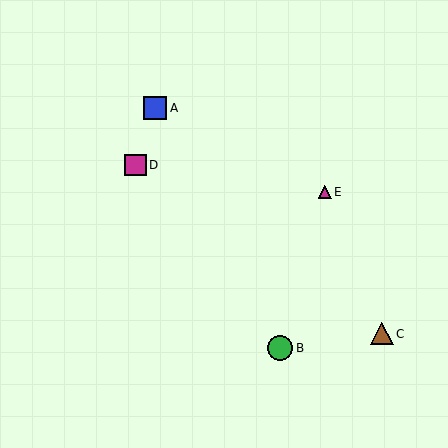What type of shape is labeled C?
Shape C is a brown triangle.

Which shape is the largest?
The green circle (labeled B) is the largest.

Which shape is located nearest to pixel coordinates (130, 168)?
The magenta square (labeled D) at (136, 165) is nearest to that location.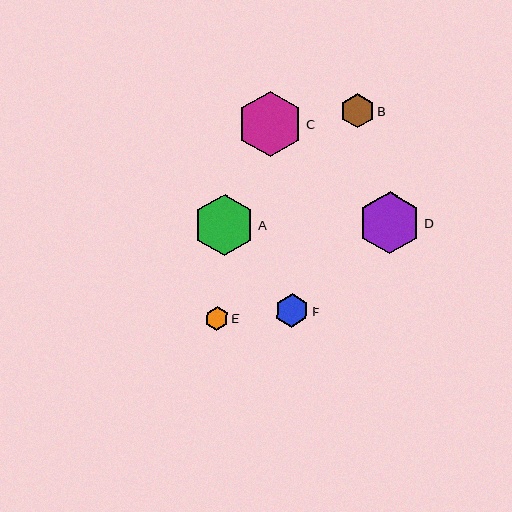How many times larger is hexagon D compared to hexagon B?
Hexagon D is approximately 1.8 times the size of hexagon B.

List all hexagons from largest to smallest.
From largest to smallest: C, D, A, B, F, E.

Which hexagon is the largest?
Hexagon C is the largest with a size of approximately 65 pixels.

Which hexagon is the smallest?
Hexagon E is the smallest with a size of approximately 23 pixels.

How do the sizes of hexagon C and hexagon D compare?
Hexagon C and hexagon D are approximately the same size.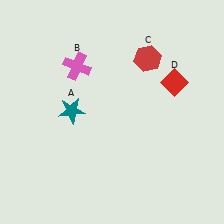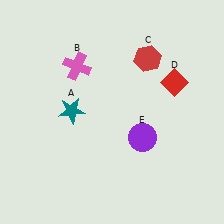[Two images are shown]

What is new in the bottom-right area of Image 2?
A purple circle (E) was added in the bottom-right area of Image 2.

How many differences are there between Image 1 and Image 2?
There is 1 difference between the two images.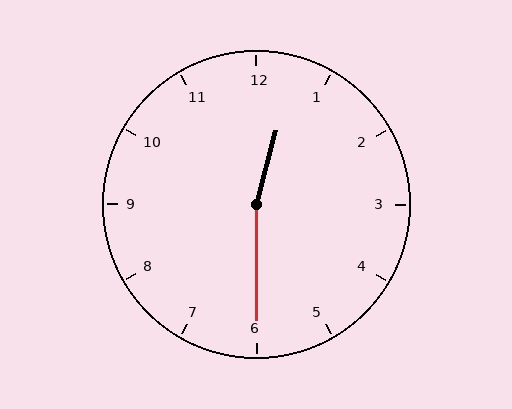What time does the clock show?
12:30.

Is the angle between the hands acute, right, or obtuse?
It is obtuse.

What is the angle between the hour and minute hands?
Approximately 165 degrees.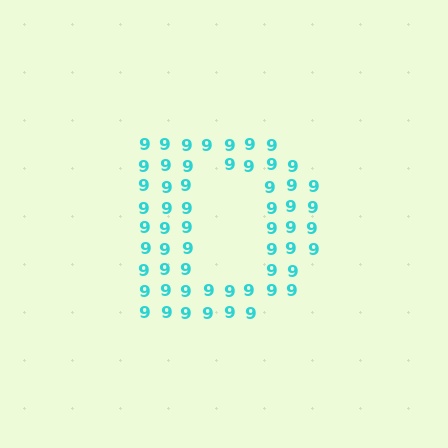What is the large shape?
The large shape is the letter D.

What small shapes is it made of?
It is made of small digit 9's.